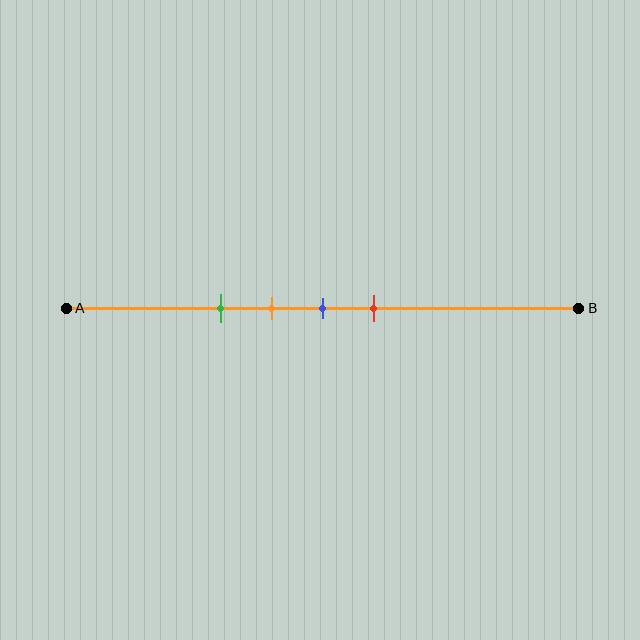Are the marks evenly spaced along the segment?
Yes, the marks are approximately evenly spaced.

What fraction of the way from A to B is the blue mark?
The blue mark is approximately 50% (0.5) of the way from A to B.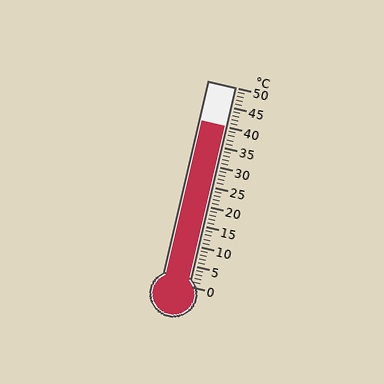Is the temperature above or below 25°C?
The temperature is above 25°C.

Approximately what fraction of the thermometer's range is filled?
The thermometer is filled to approximately 80% of its range.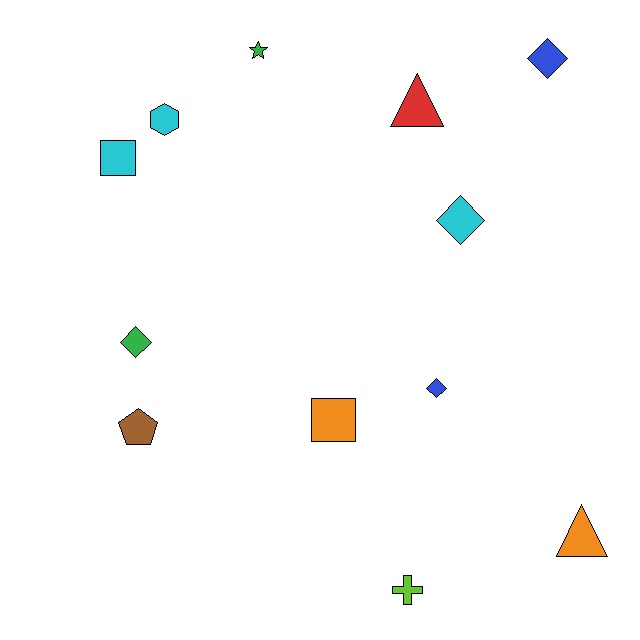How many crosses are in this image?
There is 1 cross.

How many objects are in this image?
There are 12 objects.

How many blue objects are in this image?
There are 2 blue objects.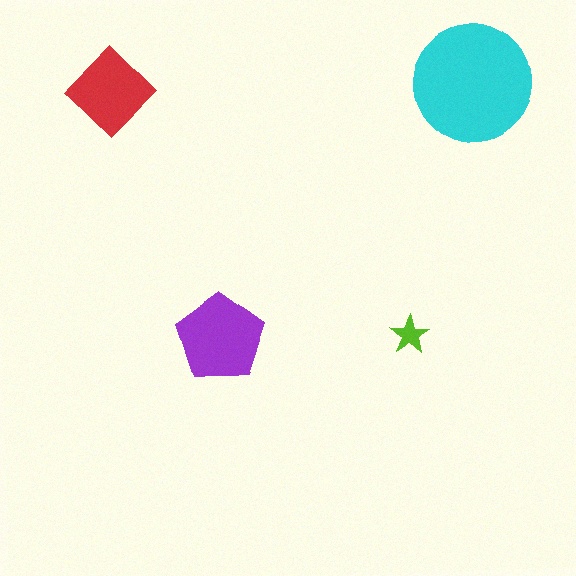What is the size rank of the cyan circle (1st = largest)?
1st.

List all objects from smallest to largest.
The lime star, the red diamond, the purple pentagon, the cyan circle.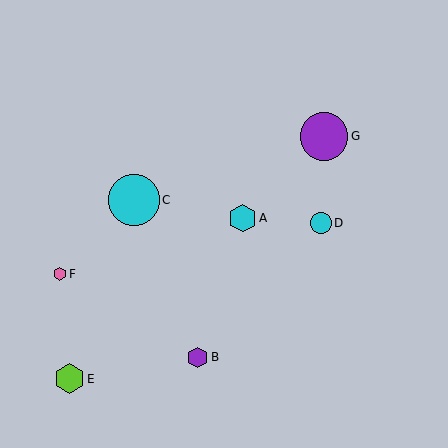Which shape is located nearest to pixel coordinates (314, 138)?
The purple circle (labeled G) at (324, 136) is nearest to that location.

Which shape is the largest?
The cyan circle (labeled C) is the largest.